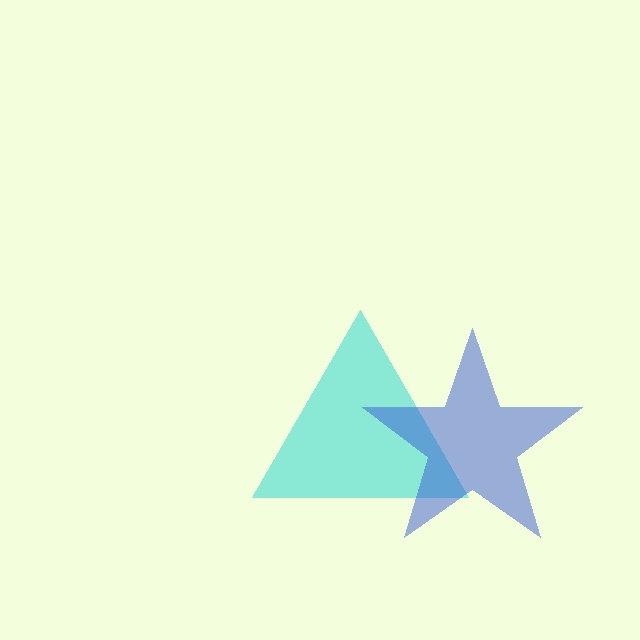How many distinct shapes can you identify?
There are 2 distinct shapes: a cyan triangle, a blue star.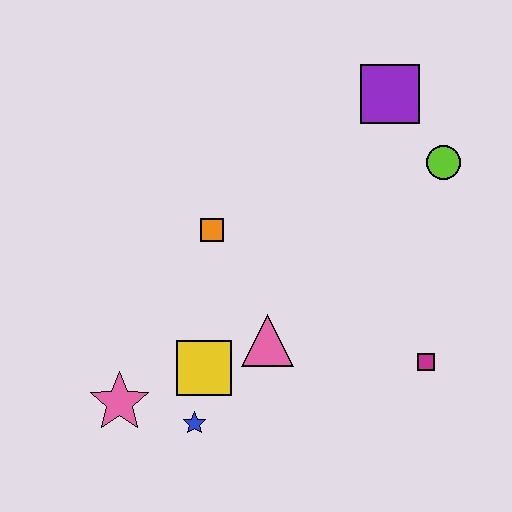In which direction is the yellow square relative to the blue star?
The yellow square is above the blue star.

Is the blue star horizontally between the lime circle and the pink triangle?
No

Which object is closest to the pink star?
The blue star is closest to the pink star.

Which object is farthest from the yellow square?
The purple square is farthest from the yellow square.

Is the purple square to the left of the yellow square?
No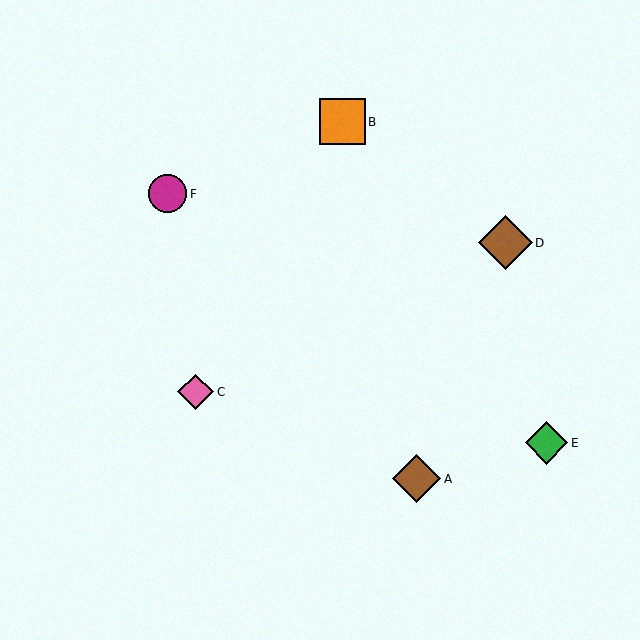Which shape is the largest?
The brown diamond (labeled D) is the largest.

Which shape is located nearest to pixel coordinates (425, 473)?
The brown diamond (labeled A) at (417, 479) is nearest to that location.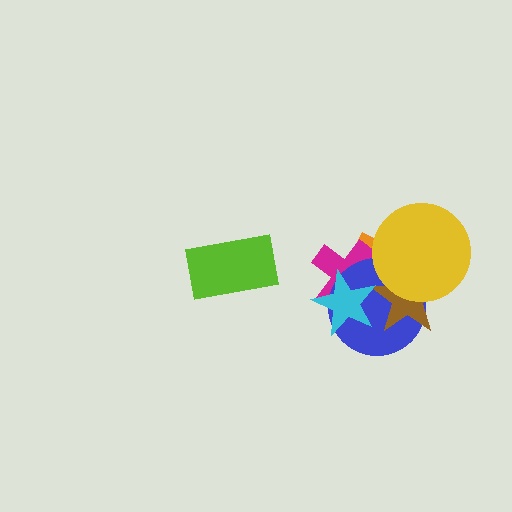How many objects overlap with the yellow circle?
3 objects overlap with the yellow circle.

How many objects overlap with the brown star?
5 objects overlap with the brown star.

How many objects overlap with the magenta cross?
4 objects overlap with the magenta cross.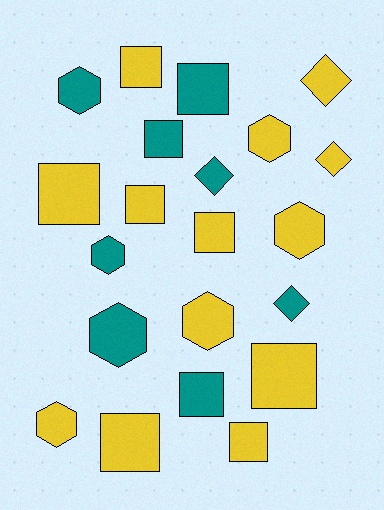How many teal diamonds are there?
There are 2 teal diamonds.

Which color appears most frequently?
Yellow, with 13 objects.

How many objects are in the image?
There are 21 objects.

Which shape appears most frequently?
Square, with 10 objects.